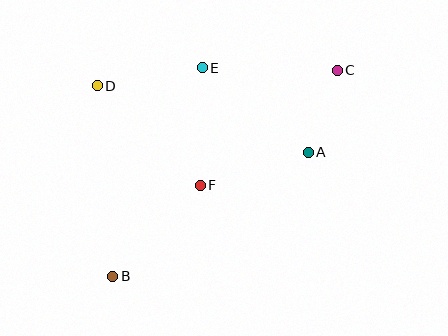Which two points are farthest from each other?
Points B and C are farthest from each other.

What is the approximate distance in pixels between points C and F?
The distance between C and F is approximately 179 pixels.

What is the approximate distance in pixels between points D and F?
The distance between D and F is approximately 143 pixels.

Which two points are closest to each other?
Points A and C are closest to each other.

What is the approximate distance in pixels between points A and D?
The distance between A and D is approximately 221 pixels.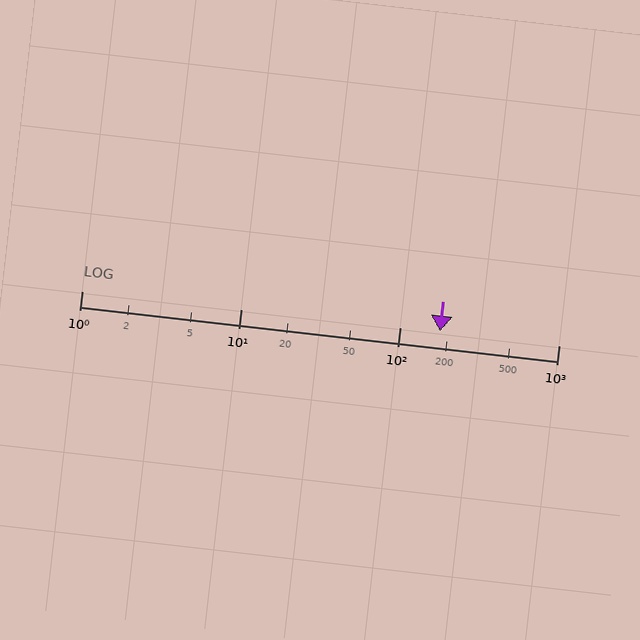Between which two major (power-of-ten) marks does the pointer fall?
The pointer is between 100 and 1000.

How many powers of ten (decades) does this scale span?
The scale spans 3 decades, from 1 to 1000.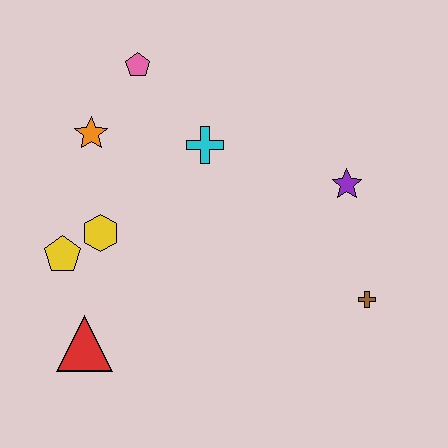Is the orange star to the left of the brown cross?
Yes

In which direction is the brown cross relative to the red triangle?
The brown cross is to the right of the red triangle.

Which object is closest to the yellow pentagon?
The yellow hexagon is closest to the yellow pentagon.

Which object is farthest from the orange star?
The brown cross is farthest from the orange star.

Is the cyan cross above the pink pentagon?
No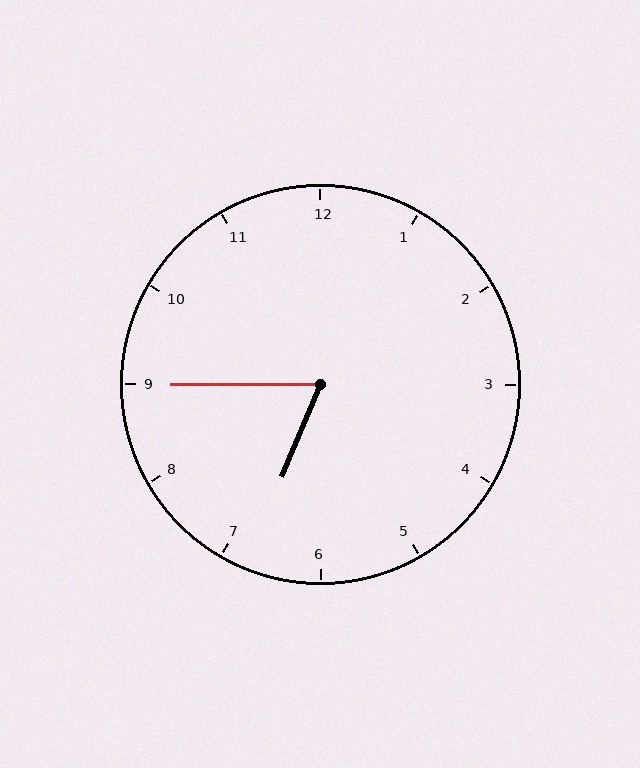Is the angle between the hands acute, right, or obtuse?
It is acute.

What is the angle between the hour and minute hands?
Approximately 68 degrees.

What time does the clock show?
6:45.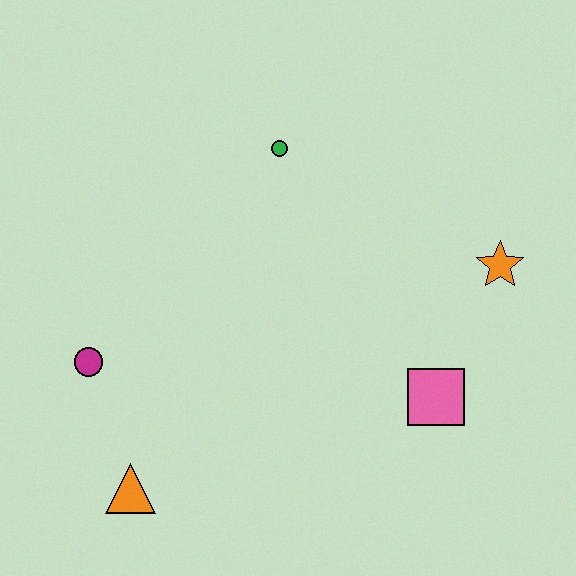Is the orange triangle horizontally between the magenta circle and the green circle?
Yes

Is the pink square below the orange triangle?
No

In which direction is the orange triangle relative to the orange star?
The orange triangle is to the left of the orange star.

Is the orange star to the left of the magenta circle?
No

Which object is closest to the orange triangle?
The magenta circle is closest to the orange triangle.